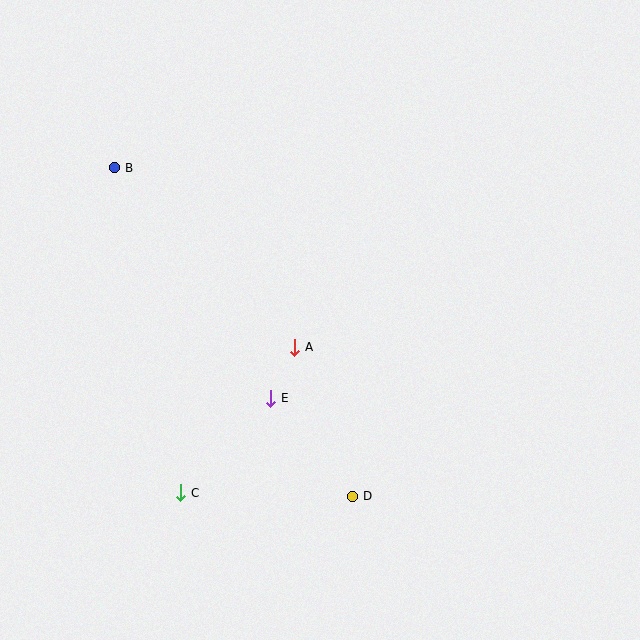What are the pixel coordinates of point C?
Point C is at (181, 493).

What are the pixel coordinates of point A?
Point A is at (295, 347).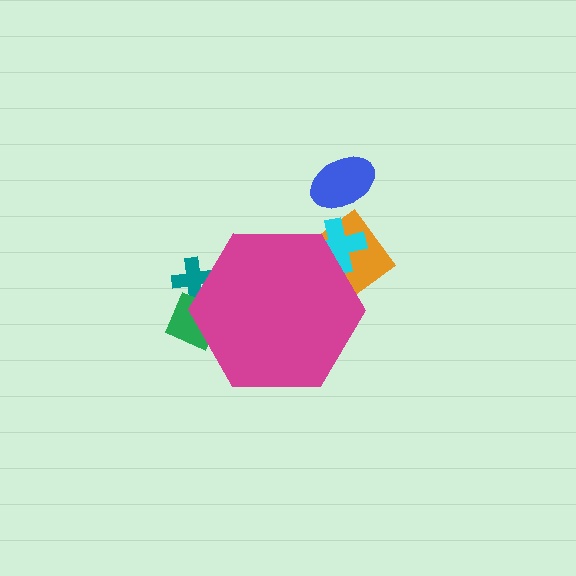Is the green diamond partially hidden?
Yes, the green diamond is partially hidden behind the magenta hexagon.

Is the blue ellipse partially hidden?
No, the blue ellipse is fully visible.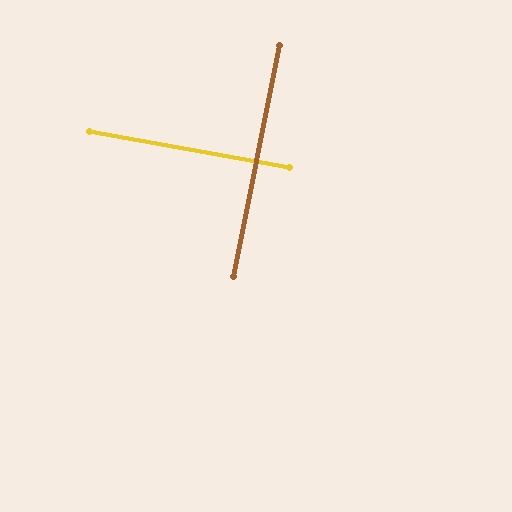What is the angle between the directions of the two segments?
Approximately 89 degrees.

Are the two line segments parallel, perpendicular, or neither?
Perpendicular — they meet at approximately 89°.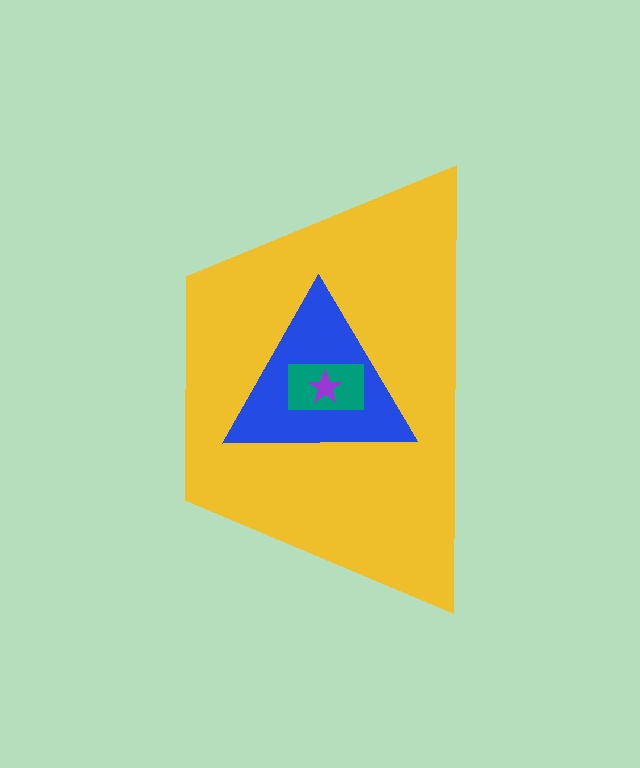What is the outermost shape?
The yellow trapezoid.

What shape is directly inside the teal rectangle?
The purple star.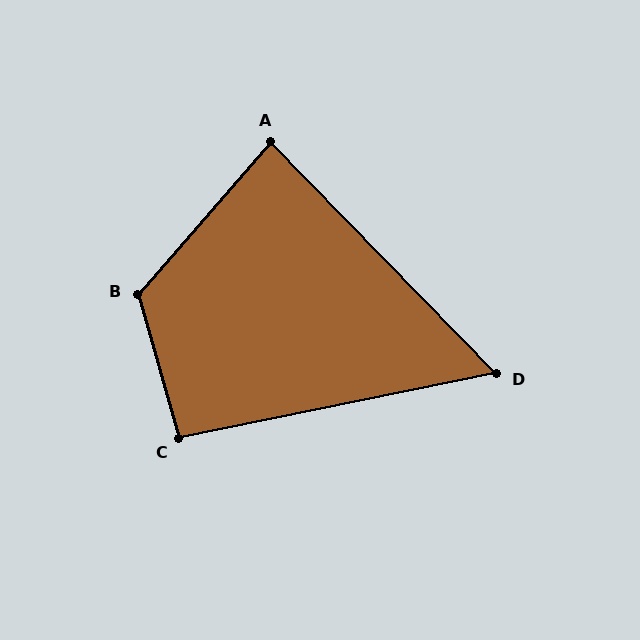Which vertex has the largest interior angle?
B, at approximately 123 degrees.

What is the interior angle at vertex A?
Approximately 86 degrees (approximately right).